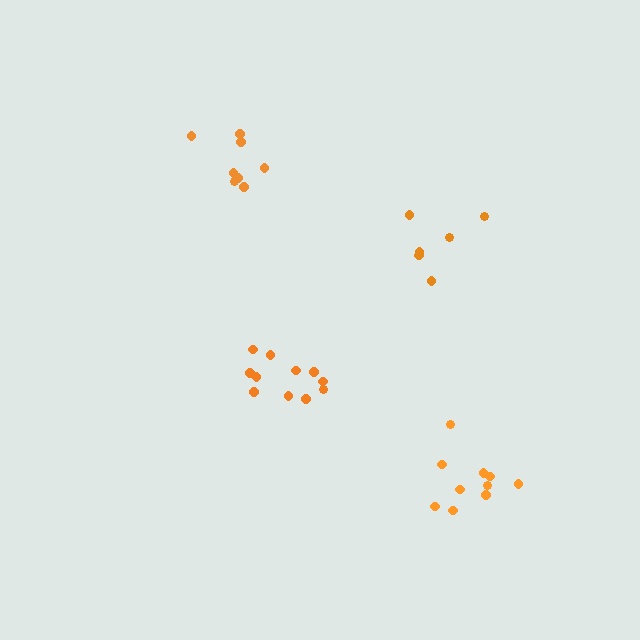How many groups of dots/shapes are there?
There are 4 groups.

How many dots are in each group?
Group 1: 6 dots, Group 2: 8 dots, Group 3: 11 dots, Group 4: 10 dots (35 total).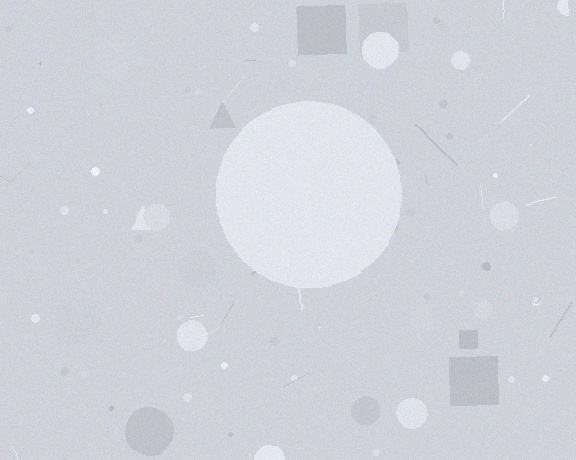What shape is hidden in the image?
A circle is hidden in the image.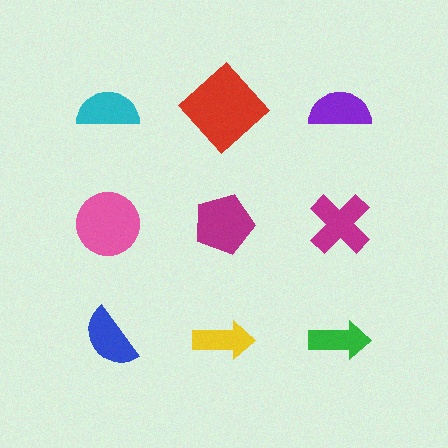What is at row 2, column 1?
A pink circle.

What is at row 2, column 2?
A magenta pentagon.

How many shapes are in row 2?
3 shapes.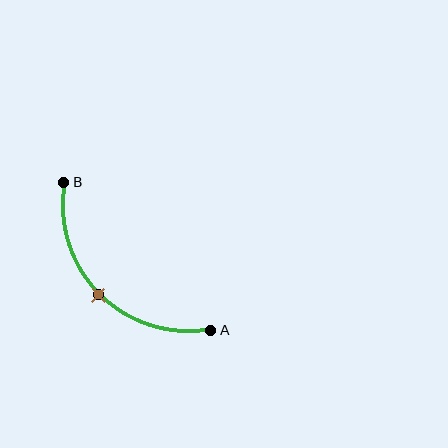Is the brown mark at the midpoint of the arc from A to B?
Yes. The brown mark lies on the arc at equal arc-length from both A and B — it is the arc midpoint.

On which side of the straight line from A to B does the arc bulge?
The arc bulges below and to the left of the straight line connecting A and B.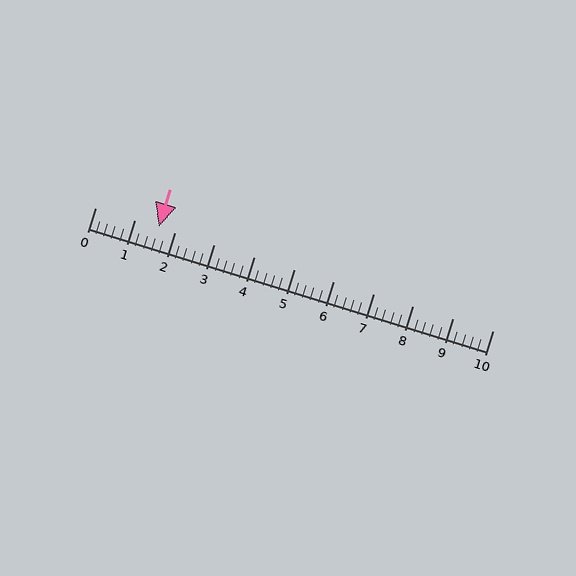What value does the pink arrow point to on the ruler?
The pink arrow points to approximately 1.6.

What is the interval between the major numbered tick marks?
The major tick marks are spaced 1 units apart.